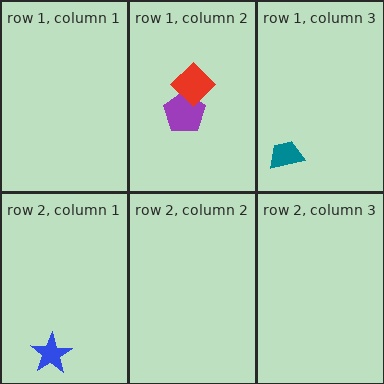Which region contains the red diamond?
The row 1, column 2 region.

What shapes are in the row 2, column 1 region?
The blue star.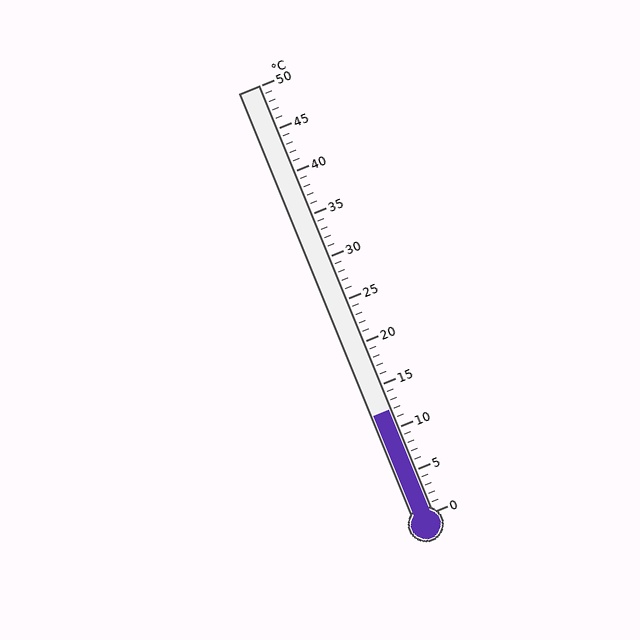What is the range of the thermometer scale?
The thermometer scale ranges from 0°C to 50°C.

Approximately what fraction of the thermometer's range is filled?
The thermometer is filled to approximately 25% of its range.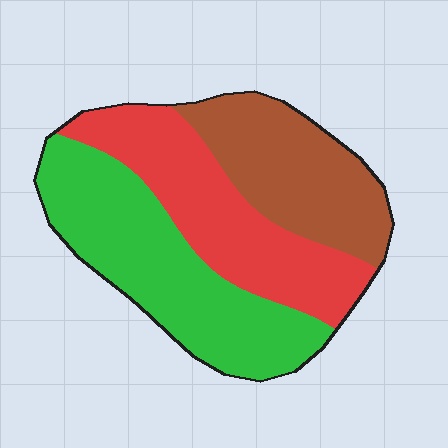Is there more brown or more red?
Red.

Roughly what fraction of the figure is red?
Red takes up about one third (1/3) of the figure.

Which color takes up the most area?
Green, at roughly 40%.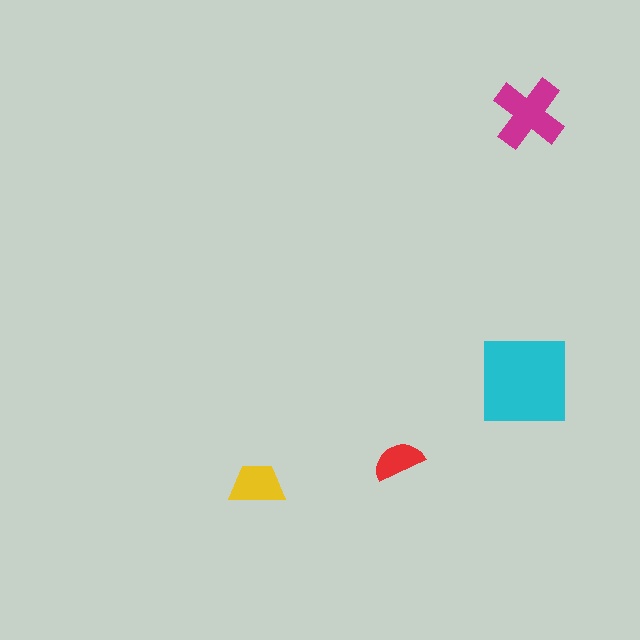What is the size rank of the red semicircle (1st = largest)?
4th.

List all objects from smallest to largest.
The red semicircle, the yellow trapezoid, the magenta cross, the cyan square.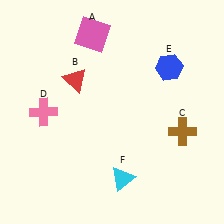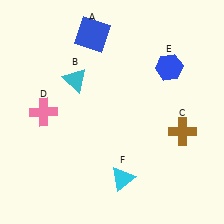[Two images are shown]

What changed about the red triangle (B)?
In Image 1, B is red. In Image 2, it changed to cyan.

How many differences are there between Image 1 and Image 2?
There are 2 differences between the two images.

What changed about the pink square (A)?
In Image 1, A is pink. In Image 2, it changed to blue.